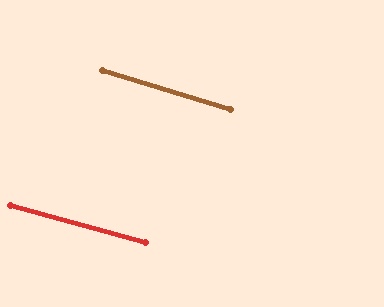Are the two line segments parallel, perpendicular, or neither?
Parallel — their directions differ by only 1.7°.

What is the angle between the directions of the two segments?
Approximately 2 degrees.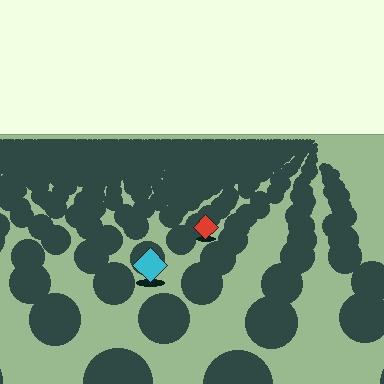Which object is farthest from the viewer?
The red diamond is farthest from the viewer. It appears smaller and the ground texture around it is denser.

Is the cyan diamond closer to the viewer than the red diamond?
Yes. The cyan diamond is closer — you can tell from the texture gradient: the ground texture is coarser near it.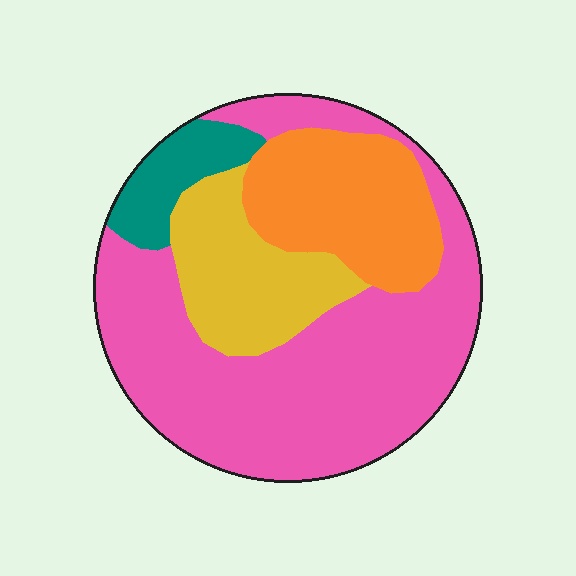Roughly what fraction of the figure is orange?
Orange takes up about one fifth (1/5) of the figure.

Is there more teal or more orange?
Orange.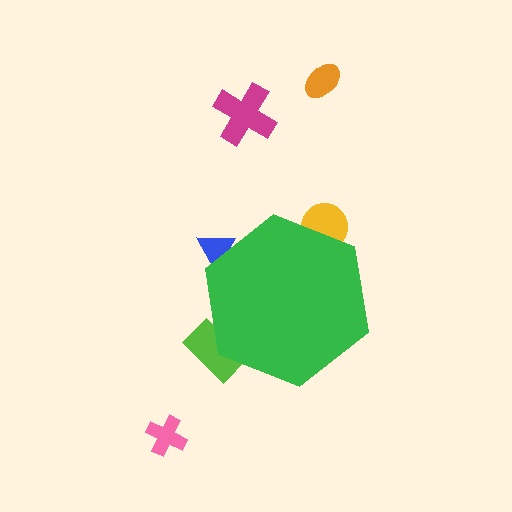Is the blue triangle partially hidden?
Yes, the blue triangle is partially hidden behind the green hexagon.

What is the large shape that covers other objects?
A green hexagon.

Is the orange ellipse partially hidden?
No, the orange ellipse is fully visible.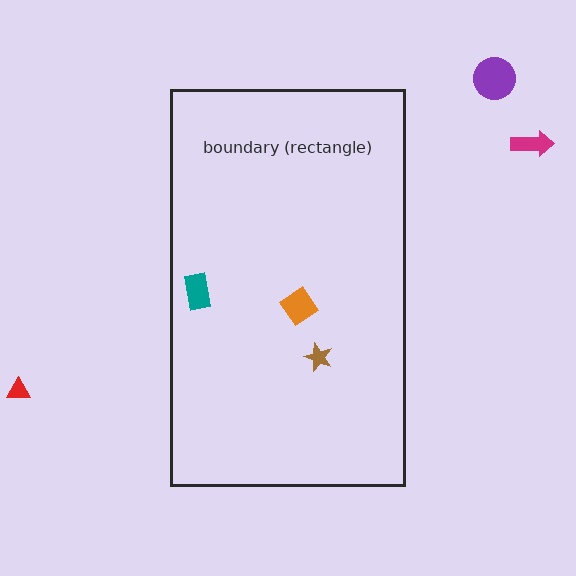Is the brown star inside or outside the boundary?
Inside.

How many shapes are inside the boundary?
3 inside, 3 outside.